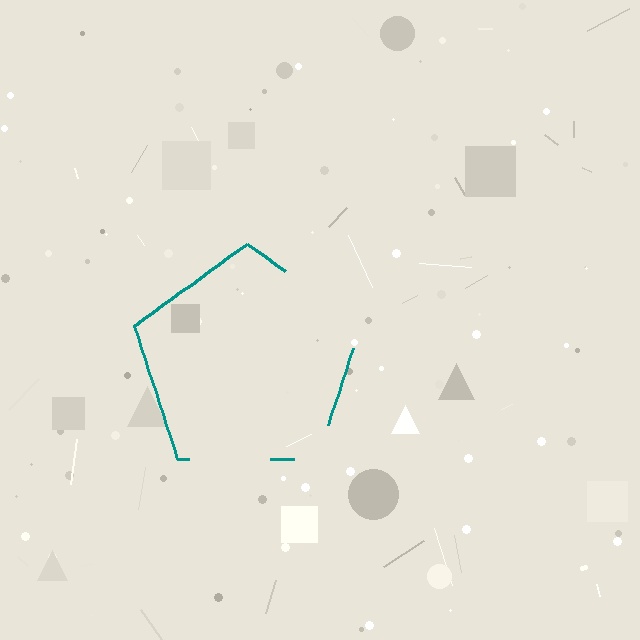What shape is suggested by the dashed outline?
The dashed outline suggests a pentagon.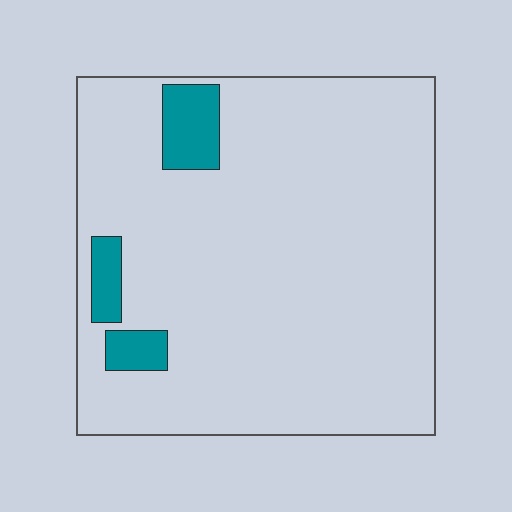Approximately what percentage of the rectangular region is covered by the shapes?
Approximately 10%.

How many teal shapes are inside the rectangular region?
3.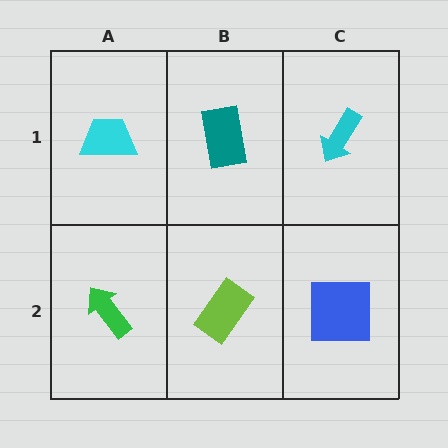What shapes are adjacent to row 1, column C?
A blue square (row 2, column C), a teal rectangle (row 1, column B).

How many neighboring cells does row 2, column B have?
3.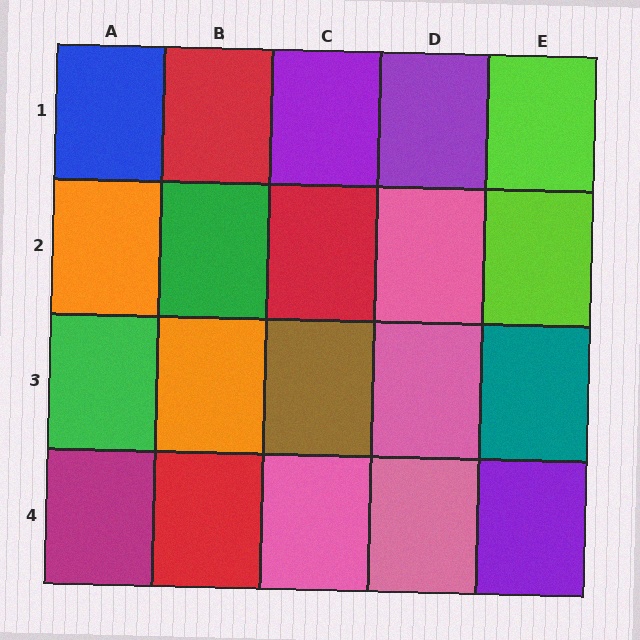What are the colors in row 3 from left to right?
Green, orange, brown, pink, teal.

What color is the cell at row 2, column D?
Pink.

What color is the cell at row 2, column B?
Green.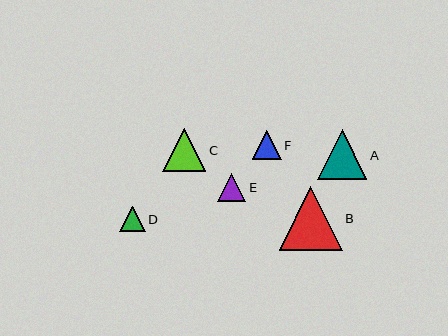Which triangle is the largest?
Triangle B is the largest with a size of approximately 63 pixels.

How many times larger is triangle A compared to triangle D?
Triangle A is approximately 1.9 times the size of triangle D.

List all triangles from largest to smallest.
From largest to smallest: B, A, C, F, E, D.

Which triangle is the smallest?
Triangle D is the smallest with a size of approximately 25 pixels.